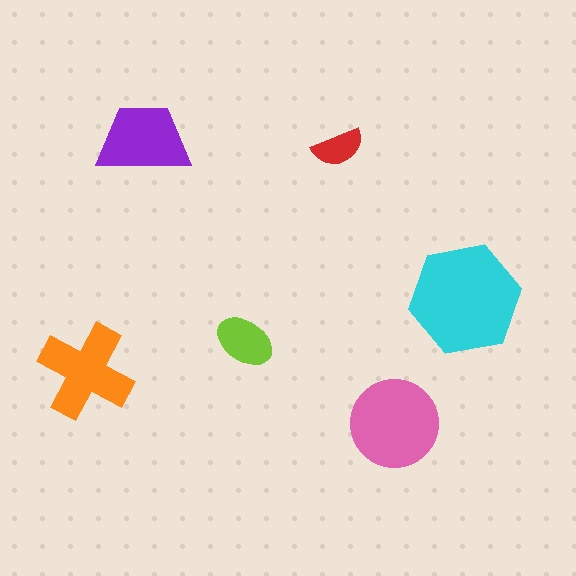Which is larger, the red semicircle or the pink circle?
The pink circle.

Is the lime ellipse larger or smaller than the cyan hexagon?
Smaller.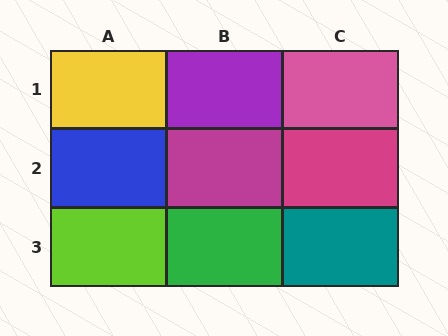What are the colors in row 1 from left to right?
Yellow, purple, pink.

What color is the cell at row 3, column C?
Teal.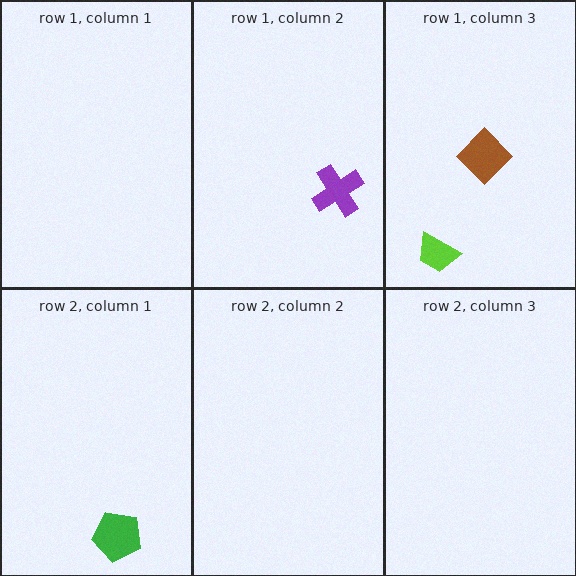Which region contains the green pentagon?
The row 2, column 1 region.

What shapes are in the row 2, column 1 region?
The green pentagon.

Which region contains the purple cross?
The row 1, column 2 region.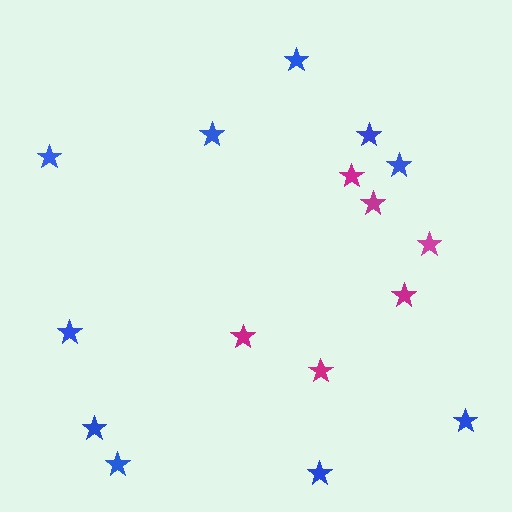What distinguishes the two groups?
There are 2 groups: one group of magenta stars (6) and one group of blue stars (10).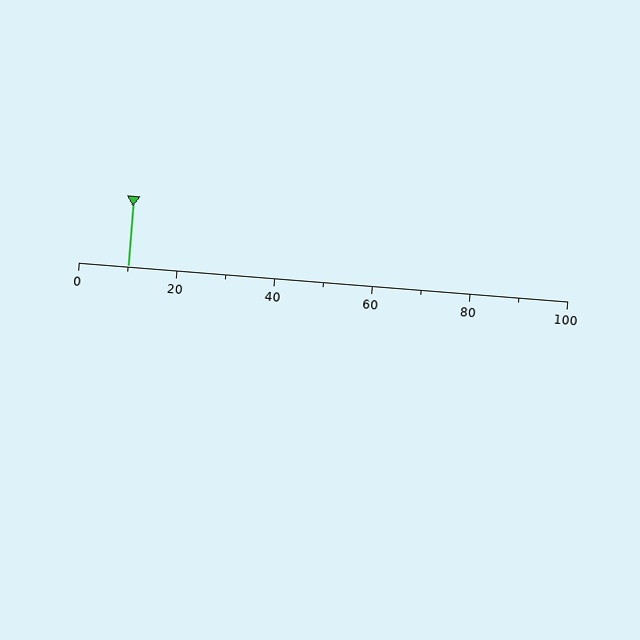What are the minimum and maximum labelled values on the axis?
The axis runs from 0 to 100.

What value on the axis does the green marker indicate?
The marker indicates approximately 10.